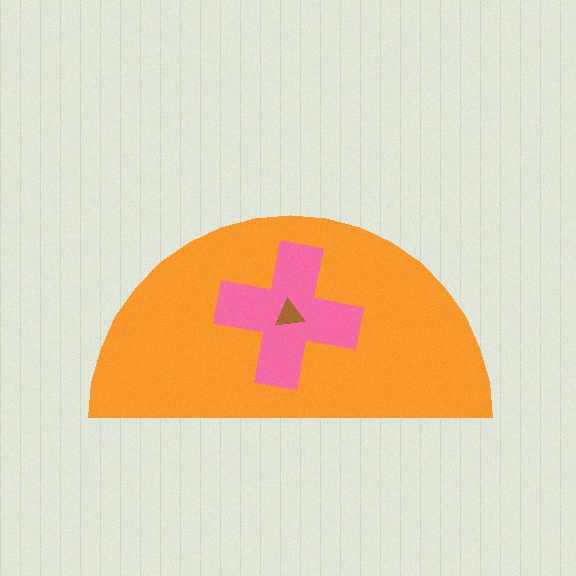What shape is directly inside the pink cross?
The brown triangle.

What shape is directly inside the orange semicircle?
The pink cross.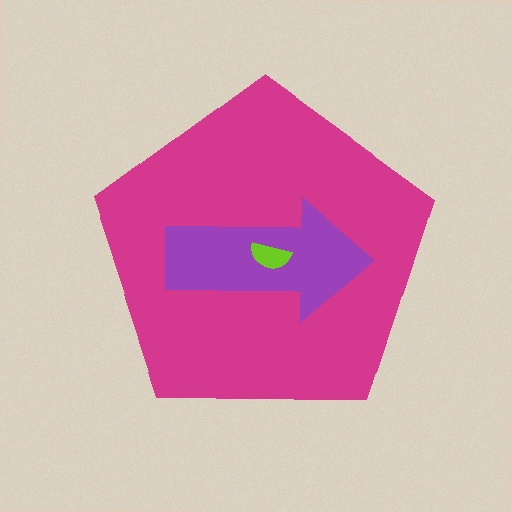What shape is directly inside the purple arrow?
The lime semicircle.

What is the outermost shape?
The magenta pentagon.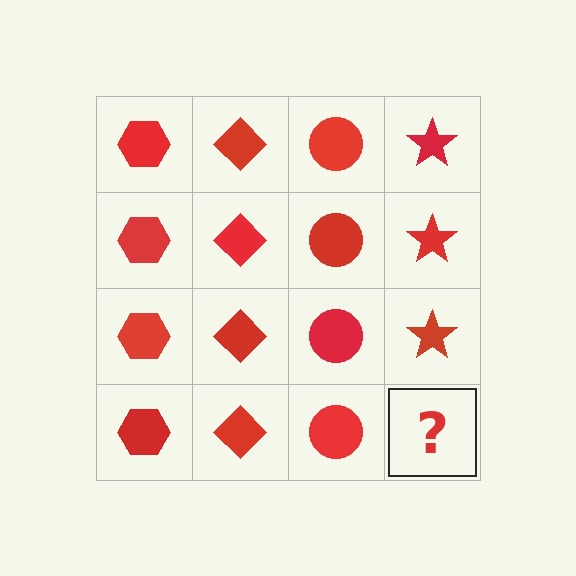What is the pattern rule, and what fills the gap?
The rule is that each column has a consistent shape. The gap should be filled with a red star.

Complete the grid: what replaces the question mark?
The question mark should be replaced with a red star.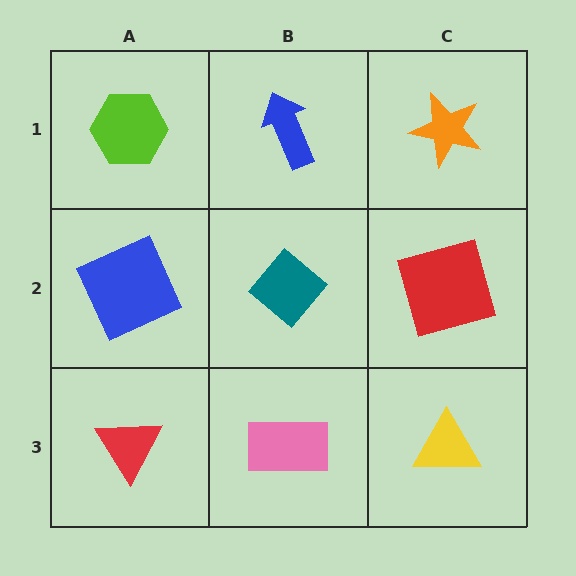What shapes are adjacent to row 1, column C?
A red square (row 2, column C), a blue arrow (row 1, column B).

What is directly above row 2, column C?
An orange star.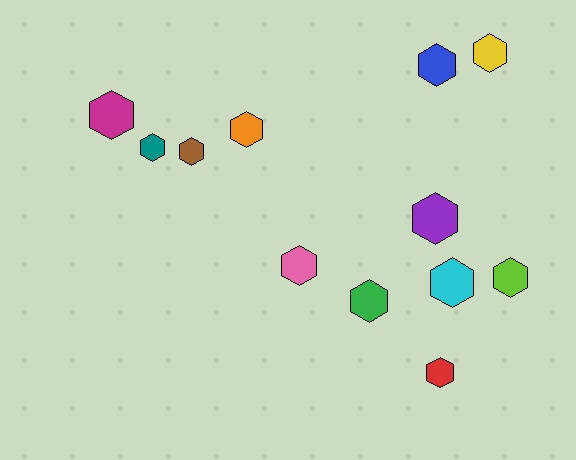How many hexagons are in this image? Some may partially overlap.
There are 12 hexagons.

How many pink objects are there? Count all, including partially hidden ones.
There is 1 pink object.